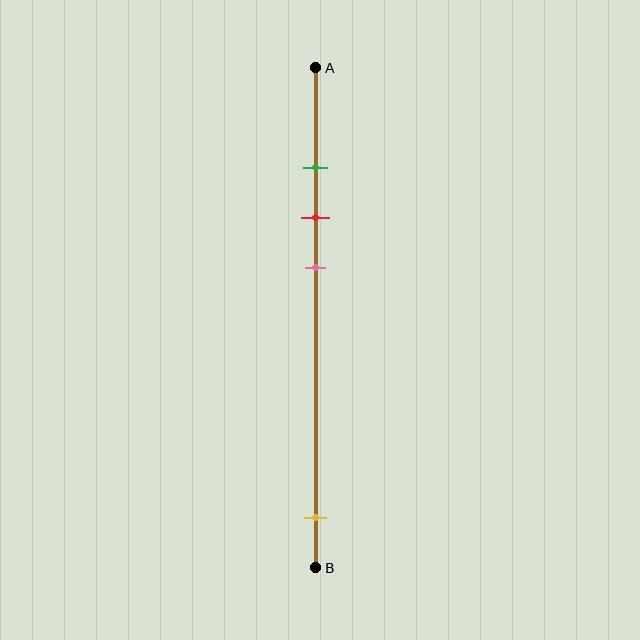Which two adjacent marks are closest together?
The green and red marks are the closest adjacent pair.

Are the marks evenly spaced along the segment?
No, the marks are not evenly spaced.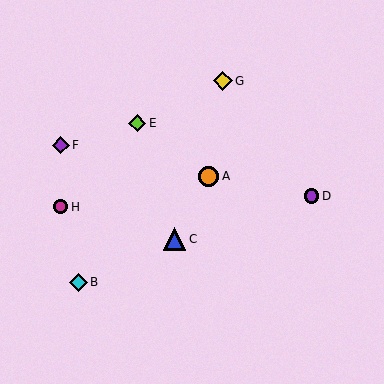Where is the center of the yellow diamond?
The center of the yellow diamond is at (223, 81).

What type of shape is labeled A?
Shape A is an orange circle.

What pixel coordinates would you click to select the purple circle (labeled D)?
Click at (312, 196) to select the purple circle D.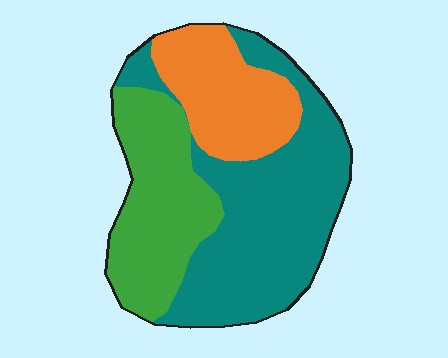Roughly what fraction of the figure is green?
Green takes up between a quarter and a half of the figure.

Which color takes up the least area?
Orange, at roughly 20%.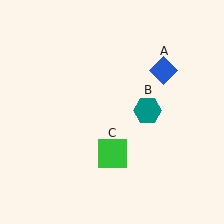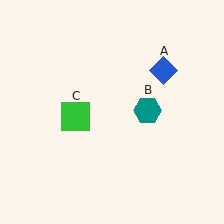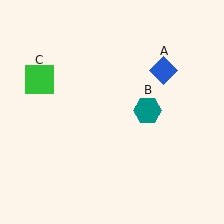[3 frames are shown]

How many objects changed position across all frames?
1 object changed position: green square (object C).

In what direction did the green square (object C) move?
The green square (object C) moved up and to the left.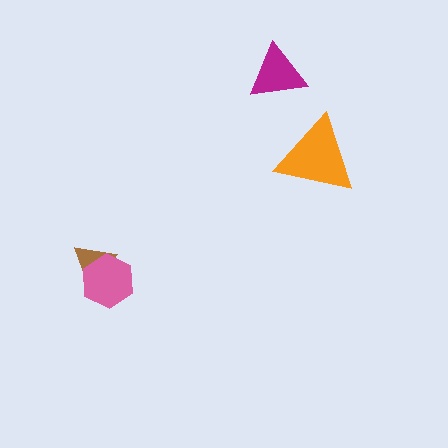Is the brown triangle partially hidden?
Yes, it is partially covered by another shape.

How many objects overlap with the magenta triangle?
0 objects overlap with the magenta triangle.